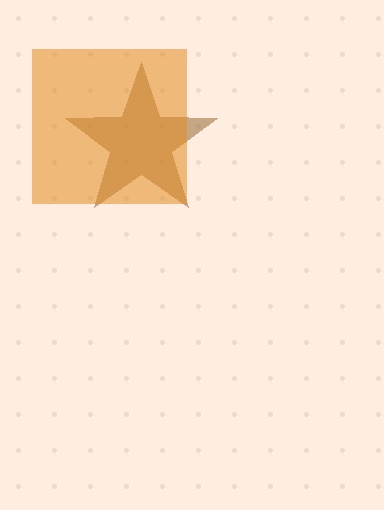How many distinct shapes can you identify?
There are 2 distinct shapes: a brown star, an orange square.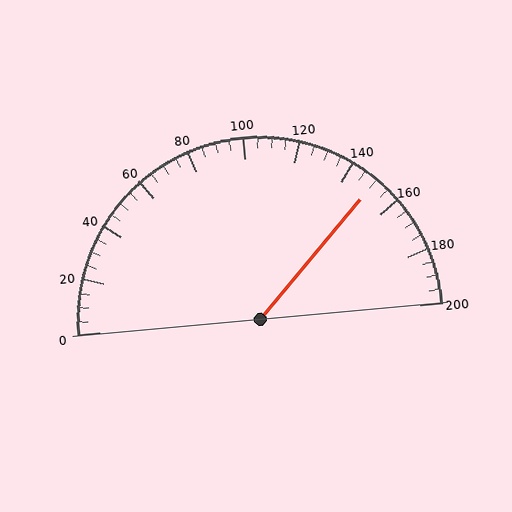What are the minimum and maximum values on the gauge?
The gauge ranges from 0 to 200.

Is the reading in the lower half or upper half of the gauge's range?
The reading is in the upper half of the range (0 to 200).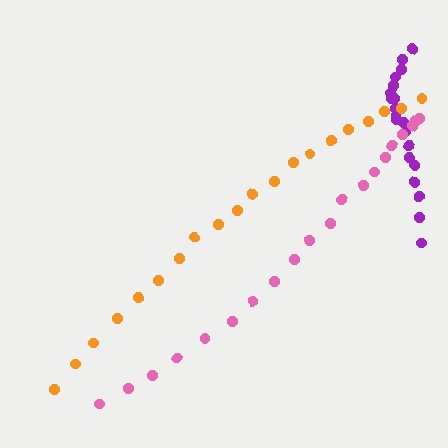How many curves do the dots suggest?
There are 3 distinct paths.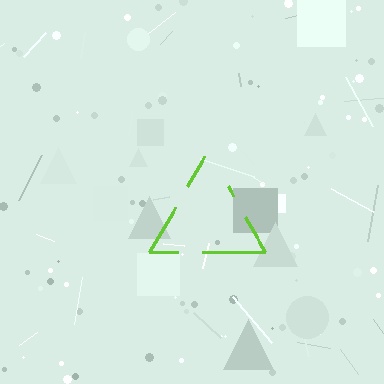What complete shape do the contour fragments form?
The contour fragments form a triangle.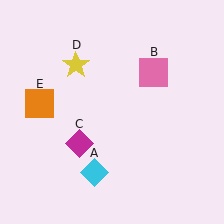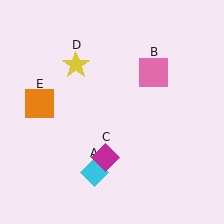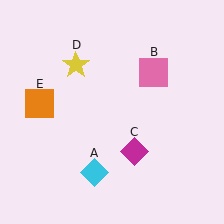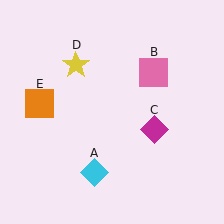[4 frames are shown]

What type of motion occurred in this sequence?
The magenta diamond (object C) rotated counterclockwise around the center of the scene.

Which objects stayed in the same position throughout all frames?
Cyan diamond (object A) and pink square (object B) and yellow star (object D) and orange square (object E) remained stationary.